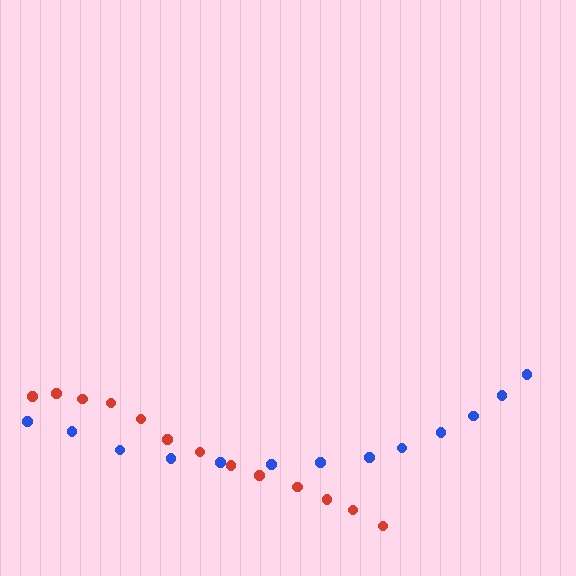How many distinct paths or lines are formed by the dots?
There are 2 distinct paths.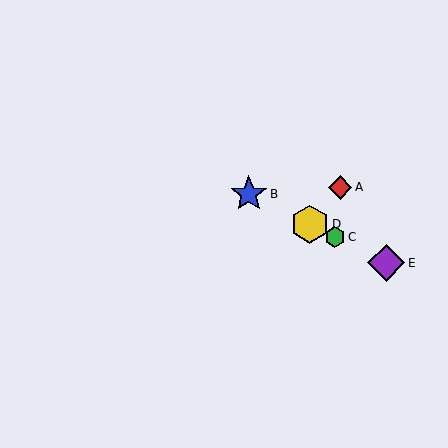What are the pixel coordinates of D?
Object D is at (310, 224).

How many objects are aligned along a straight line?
4 objects (B, C, D, E) are aligned along a straight line.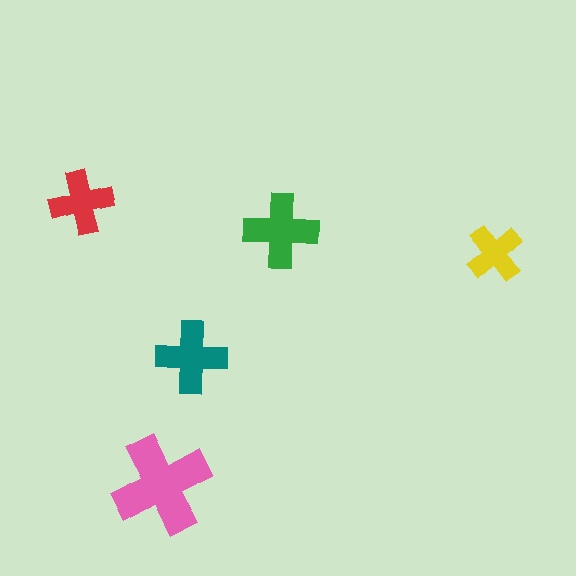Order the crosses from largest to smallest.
the pink one, the green one, the teal one, the red one, the yellow one.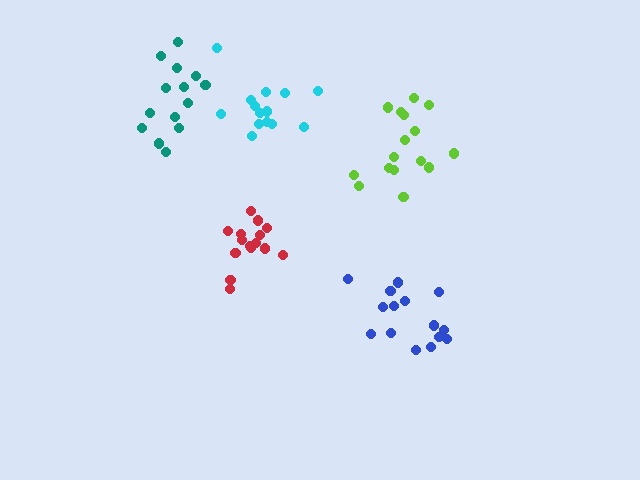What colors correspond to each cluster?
The clusters are colored: red, blue, cyan, teal, lime.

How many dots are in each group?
Group 1: 15 dots, Group 2: 15 dots, Group 3: 14 dots, Group 4: 14 dots, Group 5: 16 dots (74 total).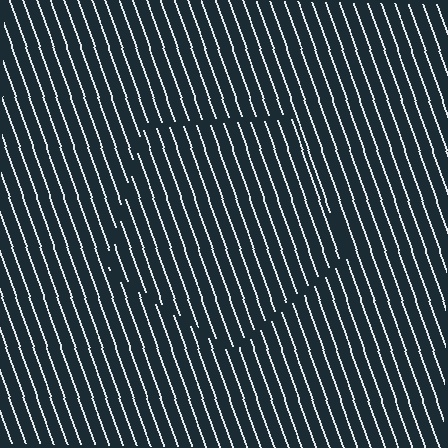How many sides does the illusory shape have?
5 sides — the line-ends trace a pentagon.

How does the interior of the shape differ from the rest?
The interior of the shape contains the same grating, shifted by half a period — the contour is defined by the phase discontinuity where line-ends from the inner and outer gratings abut.